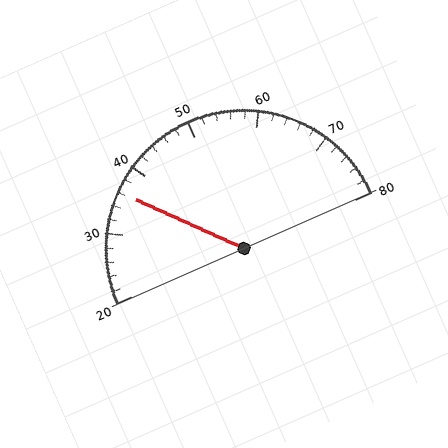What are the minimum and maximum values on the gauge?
The gauge ranges from 20 to 80.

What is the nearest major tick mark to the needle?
The nearest major tick mark is 40.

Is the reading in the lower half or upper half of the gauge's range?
The reading is in the lower half of the range (20 to 80).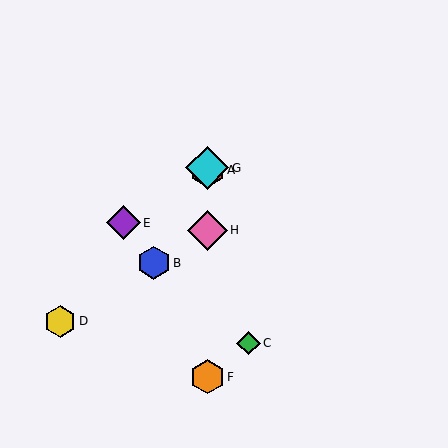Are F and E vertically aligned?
No, F is at x≈207 and E is at x≈123.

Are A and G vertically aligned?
Yes, both are at x≈207.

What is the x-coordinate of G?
Object G is at x≈207.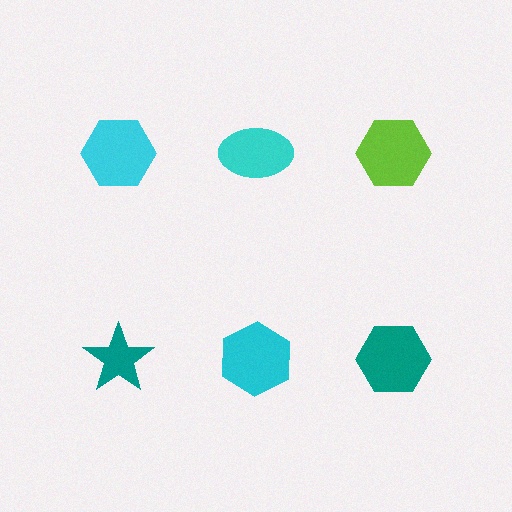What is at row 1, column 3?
A lime hexagon.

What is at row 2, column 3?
A teal hexagon.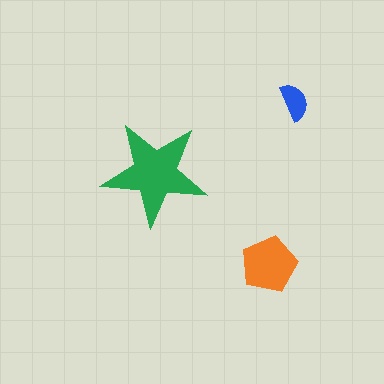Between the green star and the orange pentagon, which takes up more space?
The green star.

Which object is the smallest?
The blue semicircle.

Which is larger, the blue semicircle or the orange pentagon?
The orange pentagon.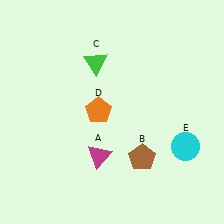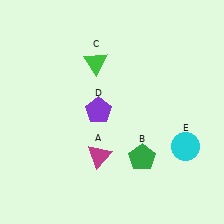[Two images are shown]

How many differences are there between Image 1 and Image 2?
There are 2 differences between the two images.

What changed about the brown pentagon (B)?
In Image 1, B is brown. In Image 2, it changed to green.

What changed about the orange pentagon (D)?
In Image 1, D is orange. In Image 2, it changed to purple.